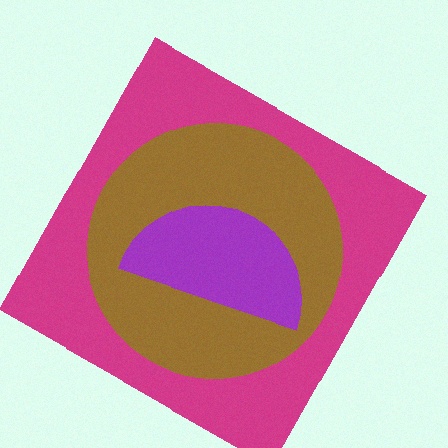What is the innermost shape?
The purple semicircle.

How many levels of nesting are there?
3.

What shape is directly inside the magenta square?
The brown circle.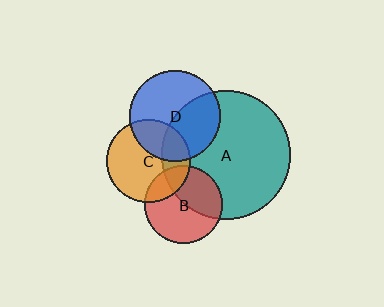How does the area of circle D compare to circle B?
Approximately 1.4 times.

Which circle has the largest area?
Circle A (teal).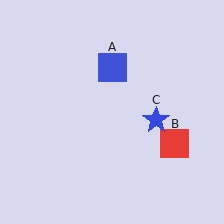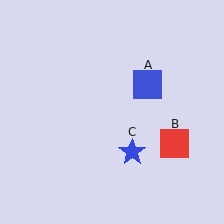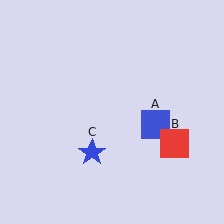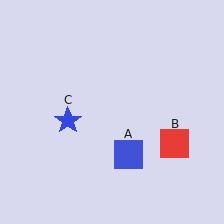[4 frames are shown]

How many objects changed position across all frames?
2 objects changed position: blue square (object A), blue star (object C).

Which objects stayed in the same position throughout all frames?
Red square (object B) remained stationary.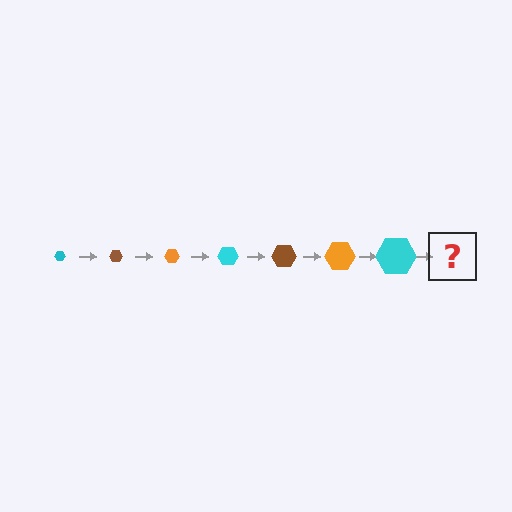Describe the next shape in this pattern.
It should be a brown hexagon, larger than the previous one.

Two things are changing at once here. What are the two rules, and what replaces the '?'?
The two rules are that the hexagon grows larger each step and the color cycles through cyan, brown, and orange. The '?' should be a brown hexagon, larger than the previous one.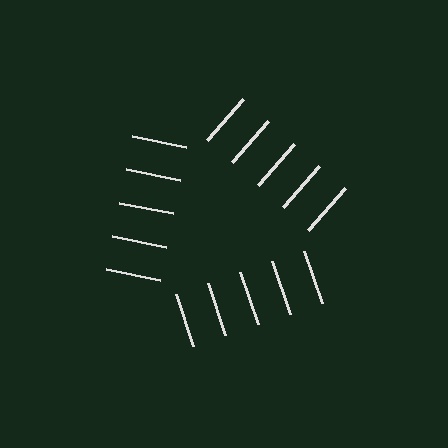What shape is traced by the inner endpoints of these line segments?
An illusory triangle — the line segments terminate on its edges but no continuous stroke is drawn.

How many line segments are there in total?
15 — 5 along each of the 3 edges.